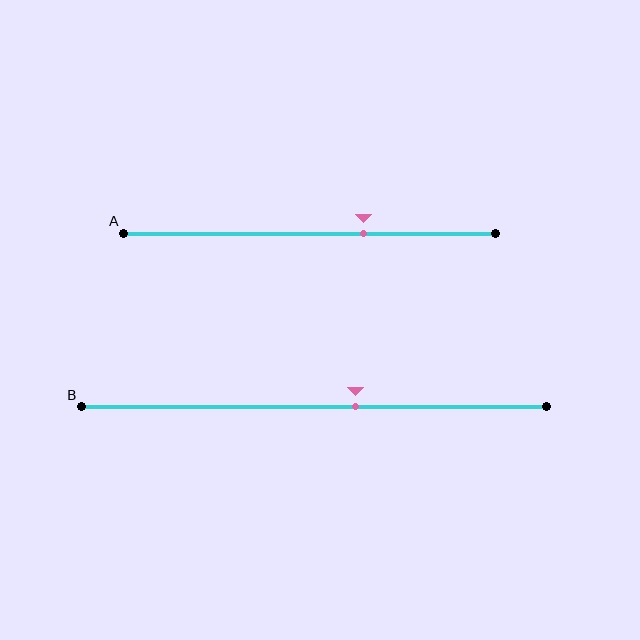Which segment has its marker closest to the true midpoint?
Segment B has its marker closest to the true midpoint.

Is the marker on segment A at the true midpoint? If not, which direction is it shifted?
No, the marker on segment A is shifted to the right by about 15% of the segment length.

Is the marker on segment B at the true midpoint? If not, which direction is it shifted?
No, the marker on segment B is shifted to the right by about 9% of the segment length.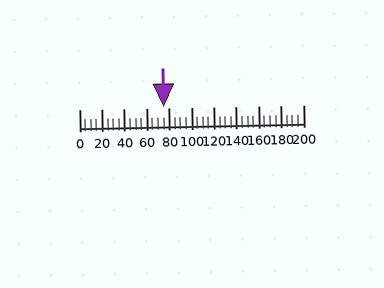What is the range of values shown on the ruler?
The ruler shows values from 0 to 200.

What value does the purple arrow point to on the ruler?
The purple arrow points to approximately 75.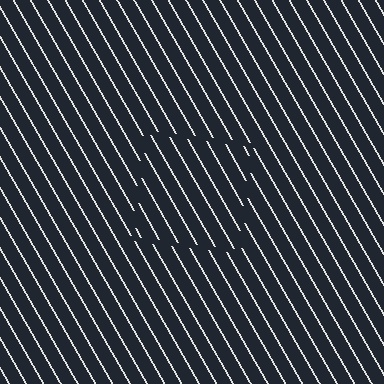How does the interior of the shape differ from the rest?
The interior of the shape contains the same grating, shifted by half a period — the contour is defined by the phase discontinuity where line-ends from the inner and outer gratings abut.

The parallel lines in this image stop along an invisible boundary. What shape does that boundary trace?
An illusory square. The interior of the shape contains the same grating, shifted by half a period — the contour is defined by the phase discontinuity where line-ends from the inner and outer gratings abut.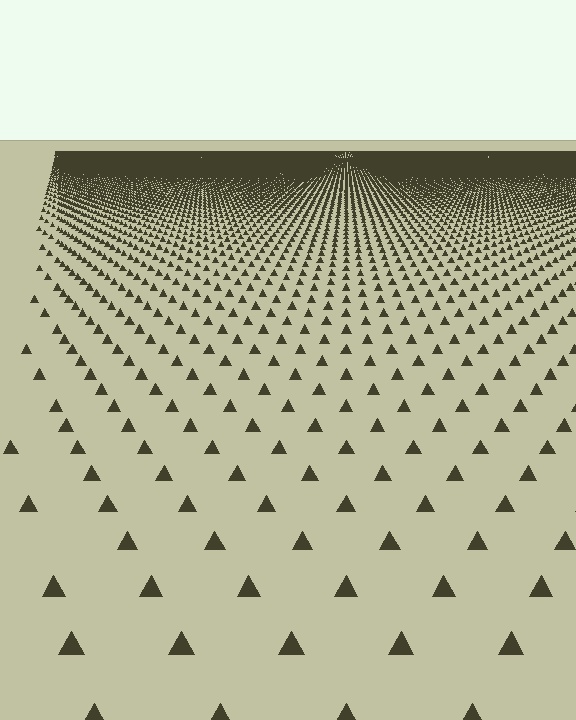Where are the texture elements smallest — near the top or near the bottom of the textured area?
Near the top.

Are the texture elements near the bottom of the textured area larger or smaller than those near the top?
Larger. Near the bottom, elements are closer to the viewer and appear at a bigger on-screen size.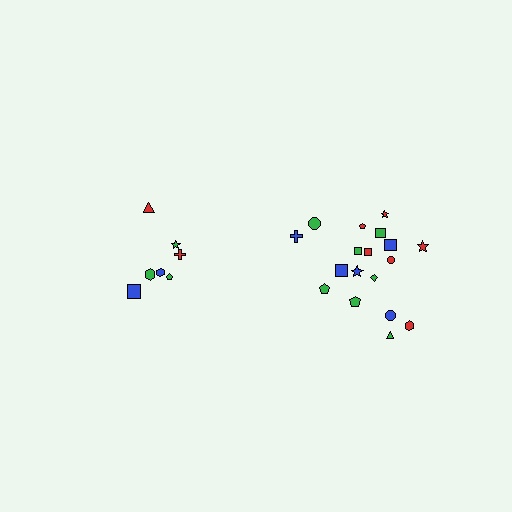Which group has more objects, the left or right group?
The right group.